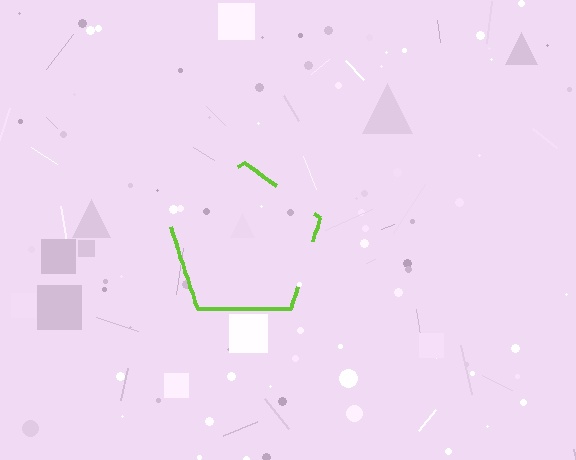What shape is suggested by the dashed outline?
The dashed outline suggests a pentagon.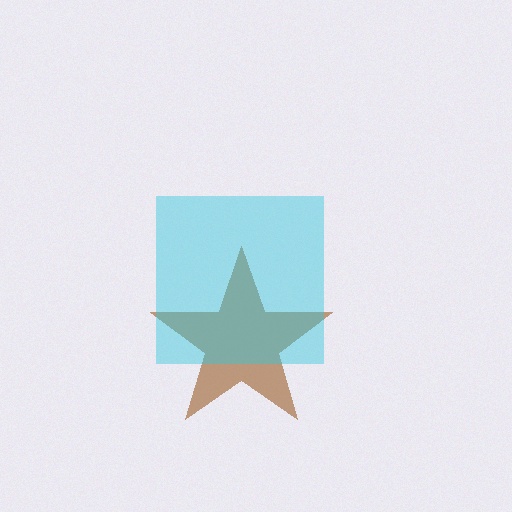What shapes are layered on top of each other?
The layered shapes are: a brown star, a cyan square.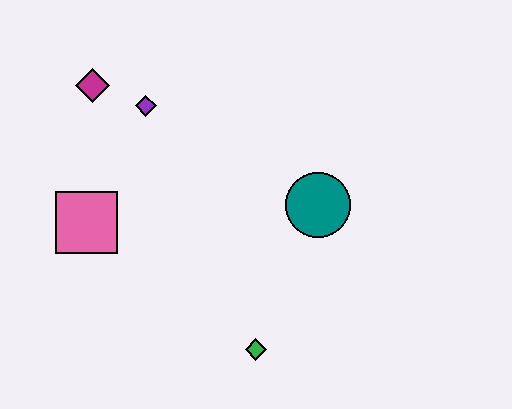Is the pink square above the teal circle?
No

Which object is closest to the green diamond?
The teal circle is closest to the green diamond.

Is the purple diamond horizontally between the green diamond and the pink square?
Yes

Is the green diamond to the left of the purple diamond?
No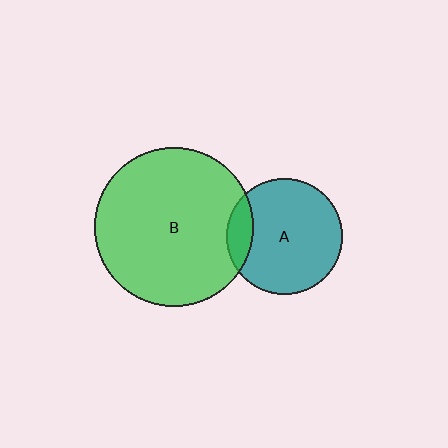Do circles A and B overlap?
Yes.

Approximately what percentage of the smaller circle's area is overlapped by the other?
Approximately 15%.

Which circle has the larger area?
Circle B (green).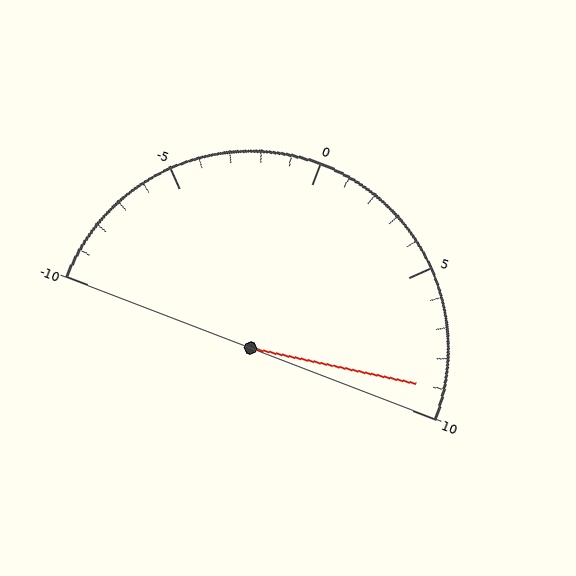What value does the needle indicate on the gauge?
The needle indicates approximately 9.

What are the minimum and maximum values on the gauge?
The gauge ranges from -10 to 10.